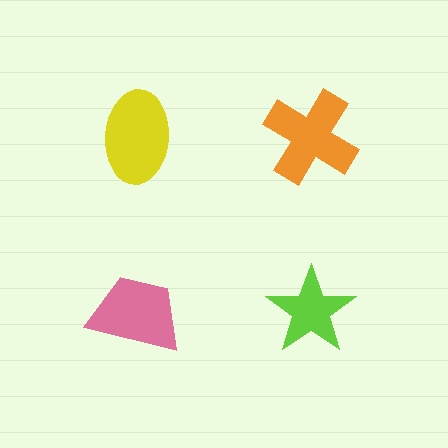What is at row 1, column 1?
A yellow ellipse.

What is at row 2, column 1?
A pink trapezoid.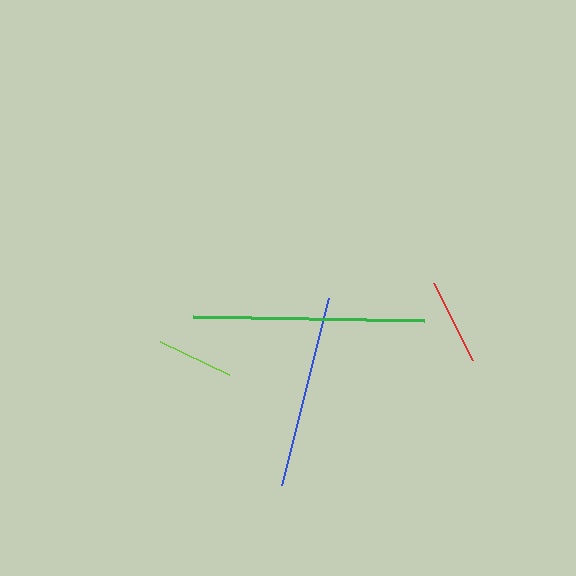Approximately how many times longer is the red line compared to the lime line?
The red line is approximately 1.1 times the length of the lime line.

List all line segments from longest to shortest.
From longest to shortest: green, blue, red, lime.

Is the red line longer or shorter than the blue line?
The blue line is longer than the red line.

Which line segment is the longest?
The green line is the longest at approximately 231 pixels.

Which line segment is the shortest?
The lime line is the shortest at approximately 76 pixels.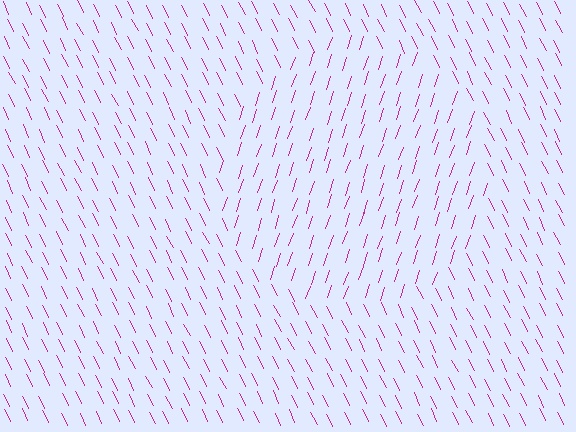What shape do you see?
I see a circle.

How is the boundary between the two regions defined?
The boundary is defined purely by a change in line orientation (approximately 45 degrees difference). All lines are the same color and thickness.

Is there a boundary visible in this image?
Yes, there is a texture boundary formed by a change in line orientation.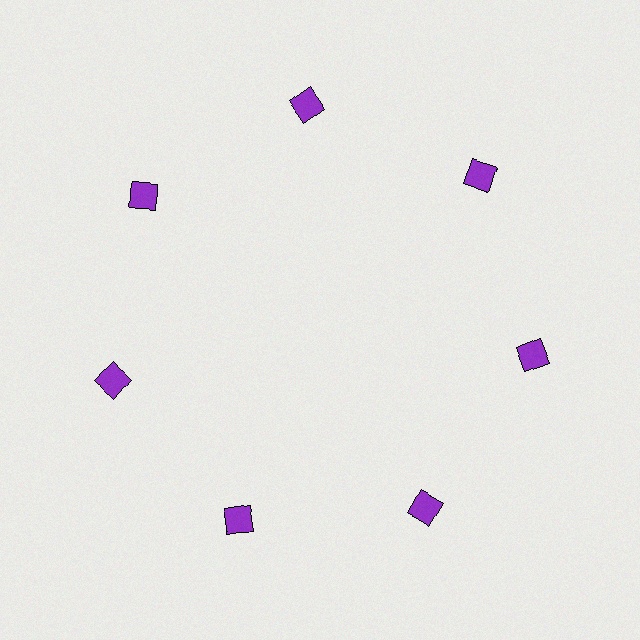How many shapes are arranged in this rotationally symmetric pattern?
There are 7 shapes, arranged in 7 groups of 1.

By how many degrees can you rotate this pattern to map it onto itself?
The pattern maps onto itself every 51 degrees of rotation.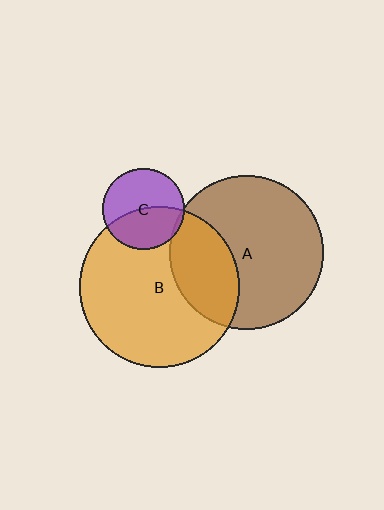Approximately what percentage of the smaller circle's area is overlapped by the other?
Approximately 45%.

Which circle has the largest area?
Circle B (orange).